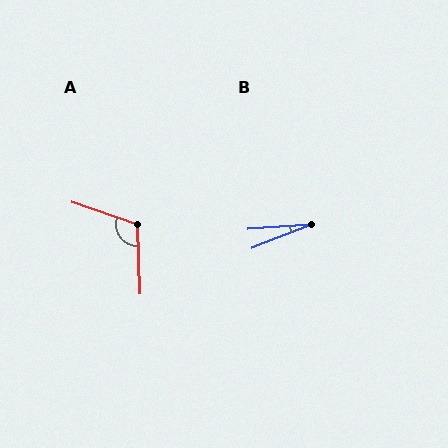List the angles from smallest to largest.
B (18°), A (110°).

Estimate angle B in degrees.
Approximately 18 degrees.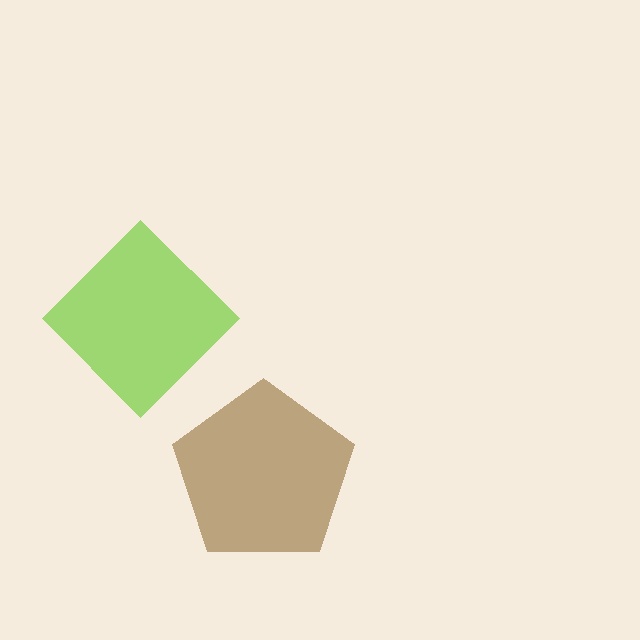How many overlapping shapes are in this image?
There are 2 overlapping shapes in the image.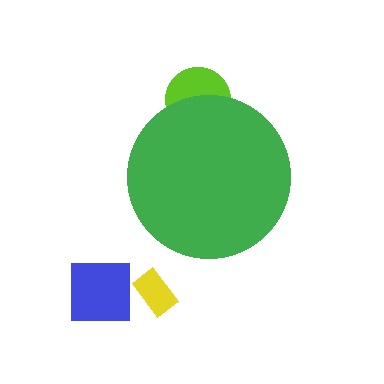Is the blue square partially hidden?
No, the blue square is fully visible.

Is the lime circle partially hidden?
Yes, the lime circle is partially hidden behind the green circle.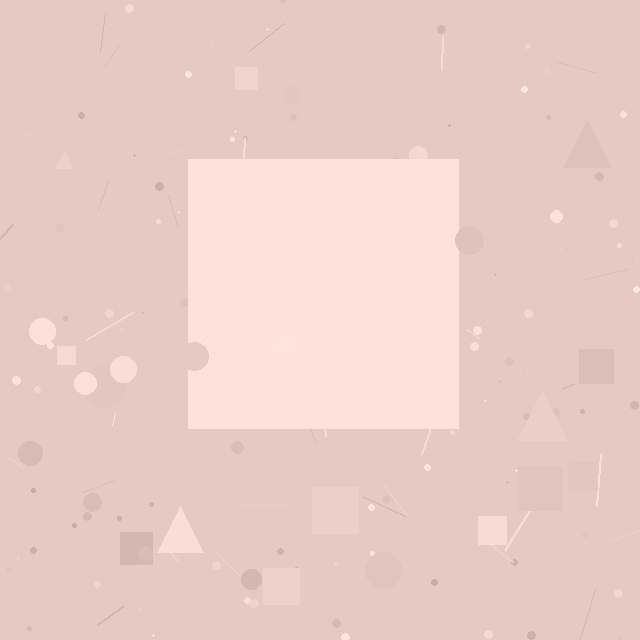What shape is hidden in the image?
A square is hidden in the image.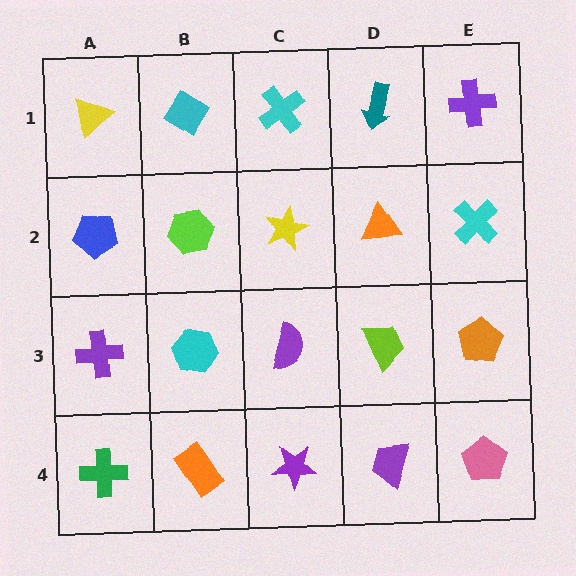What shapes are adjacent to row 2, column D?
A teal arrow (row 1, column D), a lime trapezoid (row 3, column D), a yellow star (row 2, column C), a cyan cross (row 2, column E).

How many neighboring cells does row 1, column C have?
3.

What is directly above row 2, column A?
A yellow triangle.